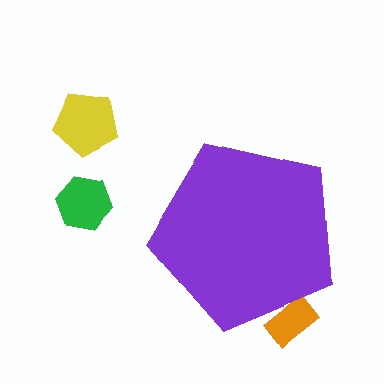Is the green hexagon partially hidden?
No, the green hexagon is fully visible.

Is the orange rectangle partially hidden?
Yes, the orange rectangle is partially hidden behind the purple pentagon.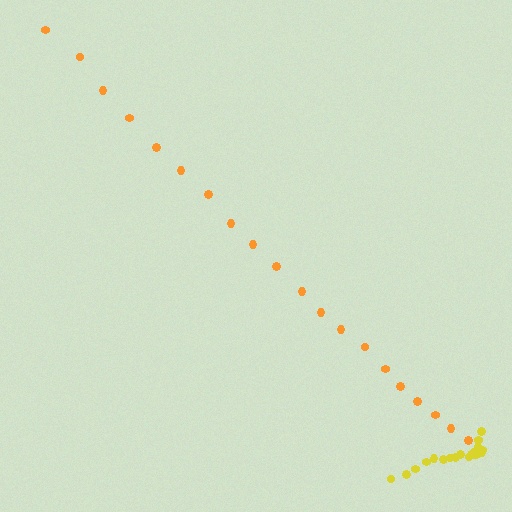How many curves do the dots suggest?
There are 2 distinct paths.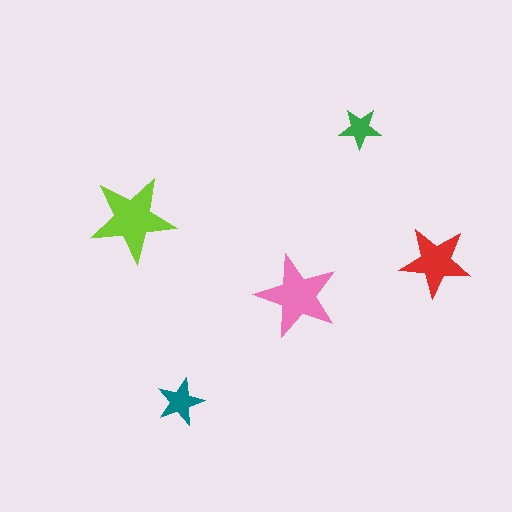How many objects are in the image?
There are 5 objects in the image.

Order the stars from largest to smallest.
the lime one, the pink one, the red one, the teal one, the green one.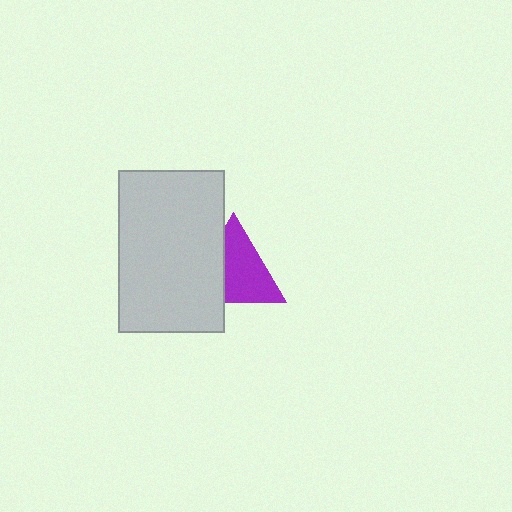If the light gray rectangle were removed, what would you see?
You would see the complete purple triangle.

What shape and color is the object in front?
The object in front is a light gray rectangle.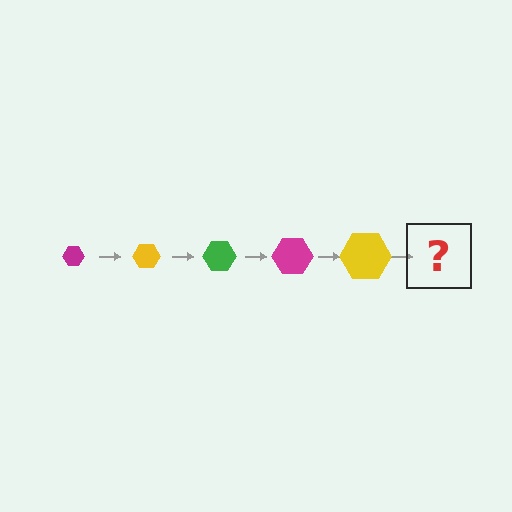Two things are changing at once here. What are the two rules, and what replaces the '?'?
The two rules are that the hexagon grows larger each step and the color cycles through magenta, yellow, and green. The '?' should be a green hexagon, larger than the previous one.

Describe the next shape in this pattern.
It should be a green hexagon, larger than the previous one.